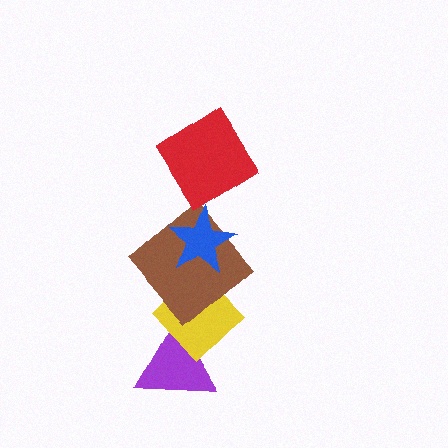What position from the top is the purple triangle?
The purple triangle is 5th from the top.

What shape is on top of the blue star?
The red diamond is on top of the blue star.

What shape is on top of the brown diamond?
The blue star is on top of the brown diamond.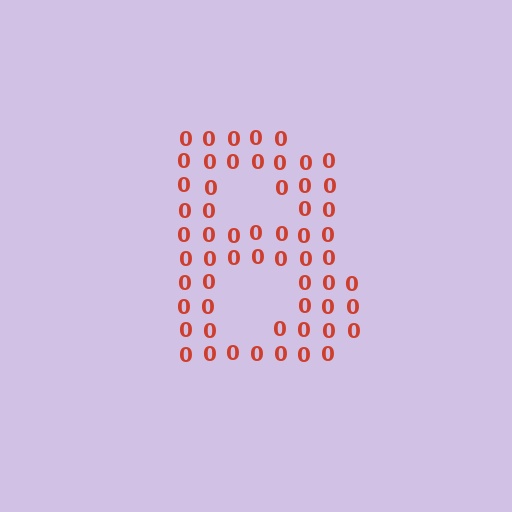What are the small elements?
The small elements are digit 0's.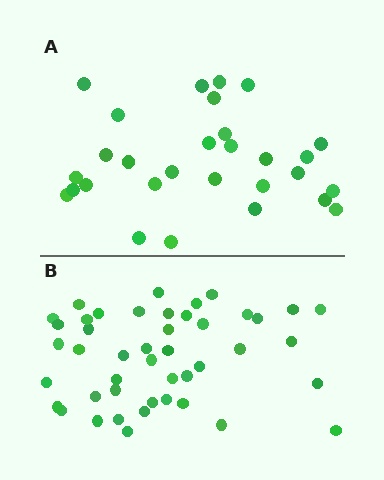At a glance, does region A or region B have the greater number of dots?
Region B (the bottom region) has more dots.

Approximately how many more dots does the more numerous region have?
Region B has approximately 15 more dots than region A.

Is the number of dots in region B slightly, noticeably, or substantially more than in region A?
Region B has substantially more. The ratio is roughly 1.6 to 1.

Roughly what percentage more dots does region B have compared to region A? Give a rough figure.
About 55% more.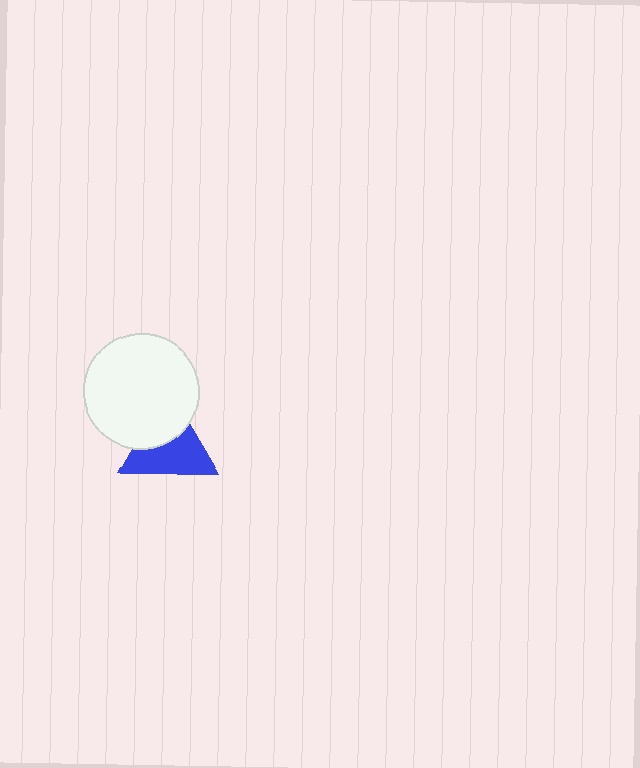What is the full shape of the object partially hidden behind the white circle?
The partially hidden object is a blue triangle.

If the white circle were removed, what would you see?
You would see the complete blue triangle.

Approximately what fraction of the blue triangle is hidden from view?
Roughly 39% of the blue triangle is hidden behind the white circle.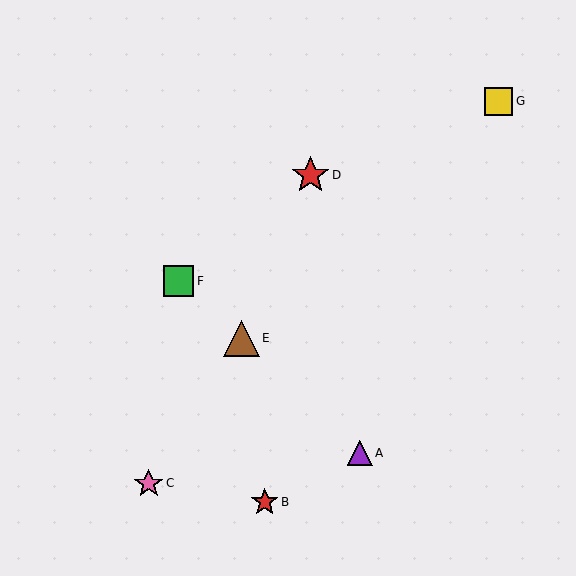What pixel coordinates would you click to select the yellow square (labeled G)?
Click at (499, 101) to select the yellow square G.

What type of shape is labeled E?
Shape E is a brown triangle.